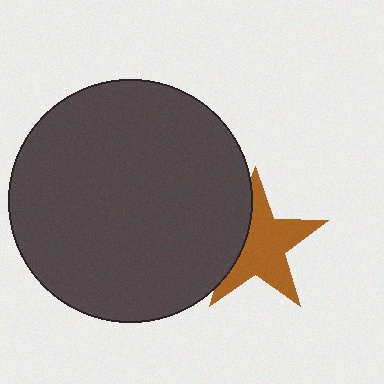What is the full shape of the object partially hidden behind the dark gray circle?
The partially hidden object is a brown star.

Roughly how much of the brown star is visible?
Most of it is visible (roughly 69%).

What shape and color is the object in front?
The object in front is a dark gray circle.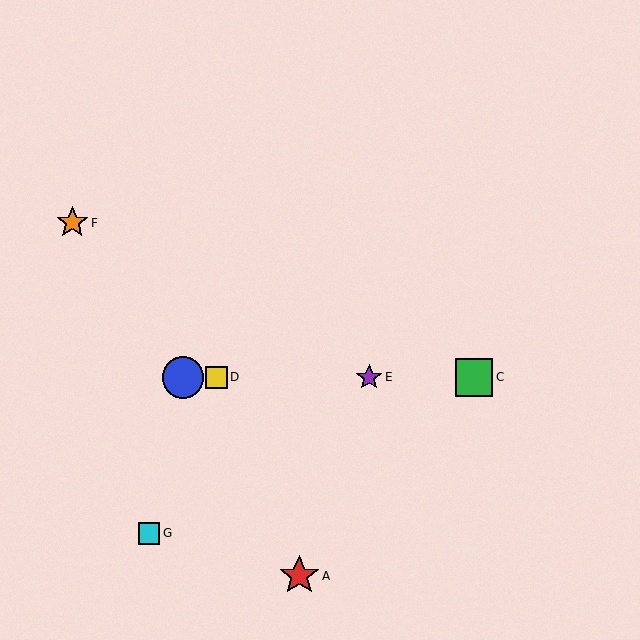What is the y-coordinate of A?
Object A is at y≈576.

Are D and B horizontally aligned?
Yes, both are at y≈377.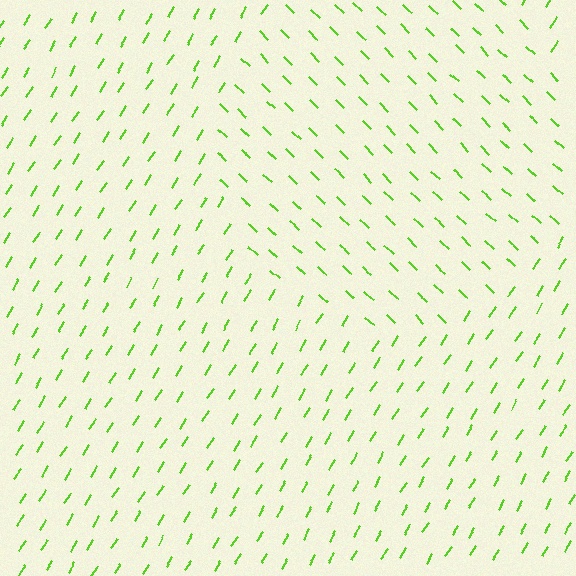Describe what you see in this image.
The image is filled with small lime line segments. A circle region in the image has lines oriented differently from the surrounding lines, creating a visible texture boundary.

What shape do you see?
I see a circle.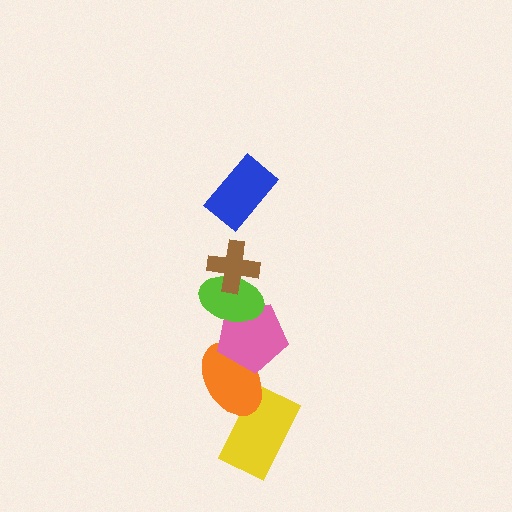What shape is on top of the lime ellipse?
The brown cross is on top of the lime ellipse.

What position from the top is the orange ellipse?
The orange ellipse is 5th from the top.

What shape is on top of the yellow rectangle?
The orange ellipse is on top of the yellow rectangle.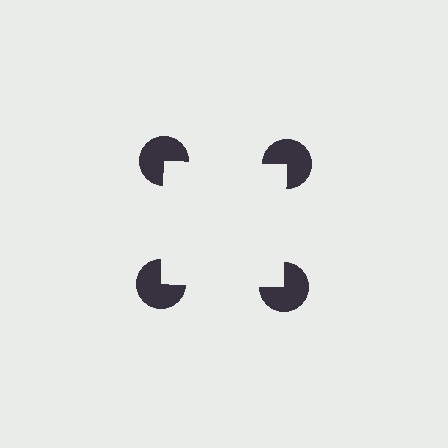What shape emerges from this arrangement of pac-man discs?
An illusory square — its edges are inferred from the aligned wedge cuts in the pac-man discs, not physically drawn.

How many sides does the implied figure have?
4 sides.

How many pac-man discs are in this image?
There are 4 — one at each vertex of the illusory square.